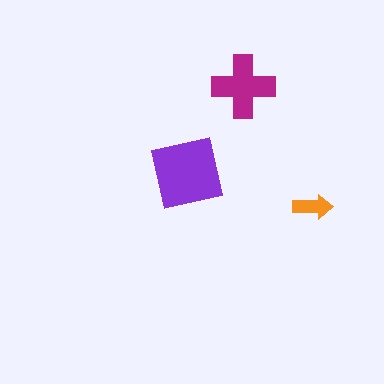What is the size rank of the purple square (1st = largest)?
1st.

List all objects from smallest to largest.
The orange arrow, the magenta cross, the purple square.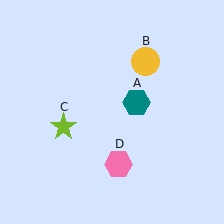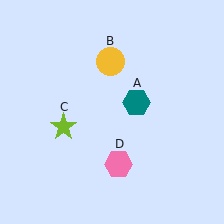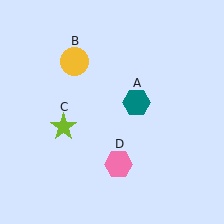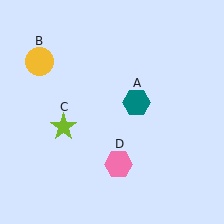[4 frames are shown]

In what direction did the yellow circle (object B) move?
The yellow circle (object B) moved left.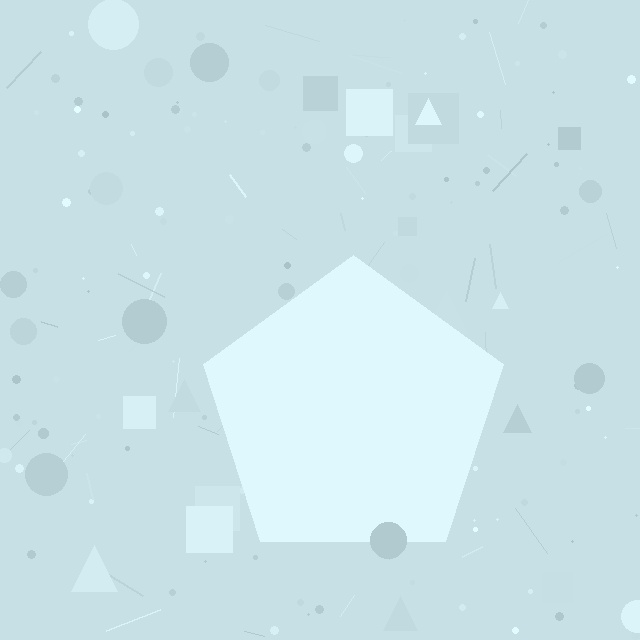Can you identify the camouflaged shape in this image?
The camouflaged shape is a pentagon.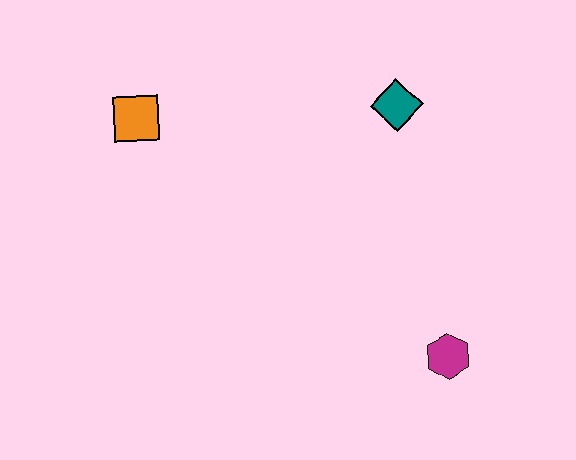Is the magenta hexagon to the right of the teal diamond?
Yes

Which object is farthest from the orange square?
The magenta hexagon is farthest from the orange square.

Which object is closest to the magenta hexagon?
The teal diamond is closest to the magenta hexagon.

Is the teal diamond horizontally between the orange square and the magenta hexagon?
Yes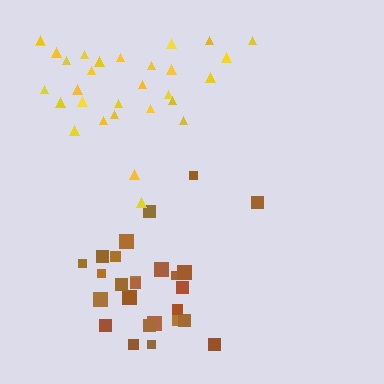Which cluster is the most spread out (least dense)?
Yellow.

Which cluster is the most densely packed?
Brown.